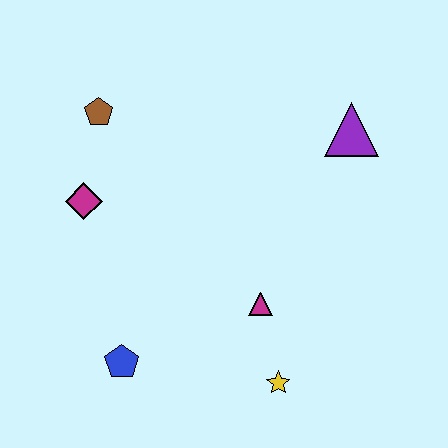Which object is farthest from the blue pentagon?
The purple triangle is farthest from the blue pentagon.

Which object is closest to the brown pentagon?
The magenta diamond is closest to the brown pentagon.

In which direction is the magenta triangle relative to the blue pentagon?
The magenta triangle is to the right of the blue pentagon.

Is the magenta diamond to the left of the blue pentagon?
Yes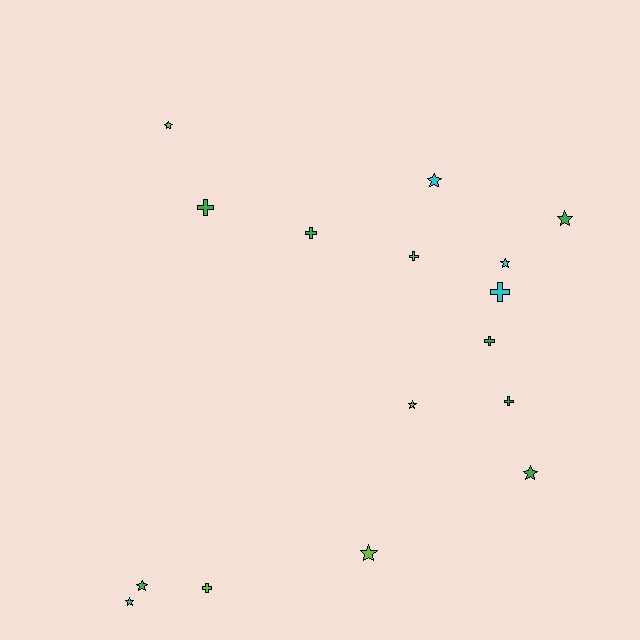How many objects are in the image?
There are 16 objects.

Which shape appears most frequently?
Star, with 9 objects.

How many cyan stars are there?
There are 3 cyan stars.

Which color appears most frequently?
Green, with 7 objects.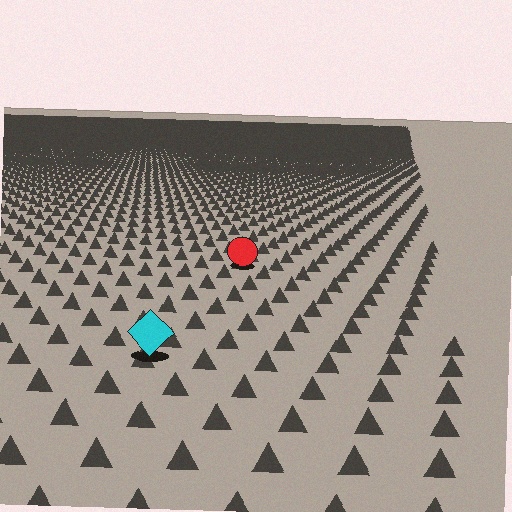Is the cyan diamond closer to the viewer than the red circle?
Yes. The cyan diamond is closer — you can tell from the texture gradient: the ground texture is coarser near it.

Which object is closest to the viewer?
The cyan diamond is closest. The texture marks near it are larger and more spread out.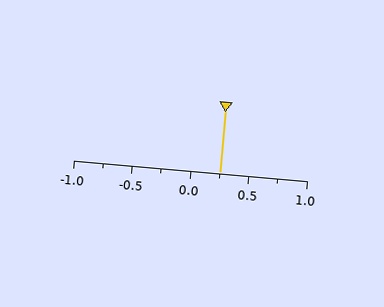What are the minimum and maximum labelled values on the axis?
The axis runs from -1.0 to 1.0.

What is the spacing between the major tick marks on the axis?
The major ticks are spaced 0.5 apart.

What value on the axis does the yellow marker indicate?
The marker indicates approximately 0.25.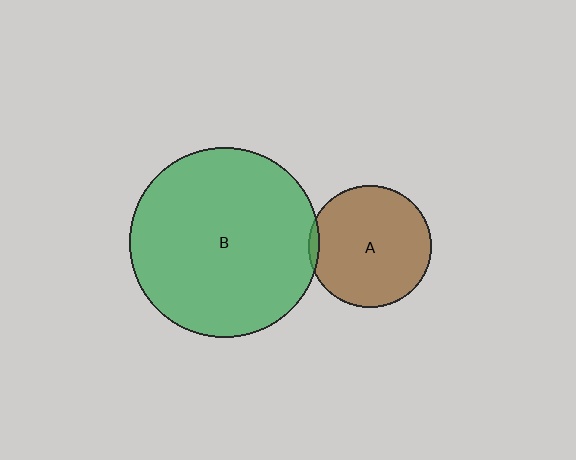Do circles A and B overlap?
Yes.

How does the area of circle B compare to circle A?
Approximately 2.4 times.